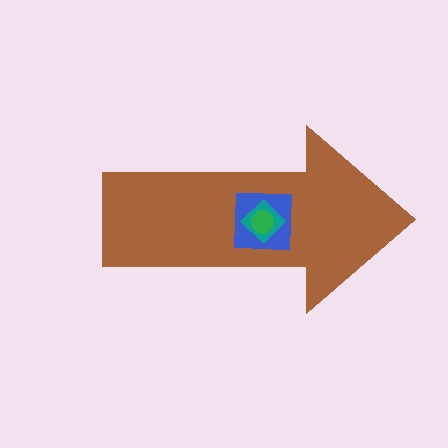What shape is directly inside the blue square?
The teal diamond.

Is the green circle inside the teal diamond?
Yes.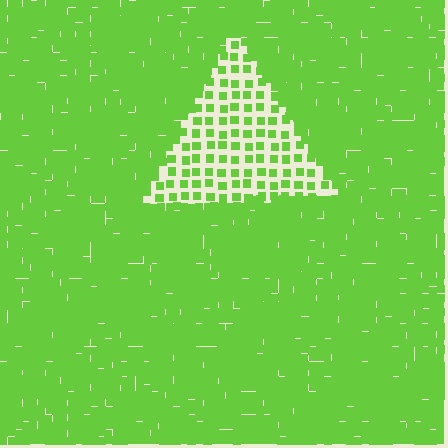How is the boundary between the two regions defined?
The boundary is defined by a change in element density (approximately 2.9x ratio). All elements are the same color, size, and shape.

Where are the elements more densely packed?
The elements are more densely packed outside the triangle boundary.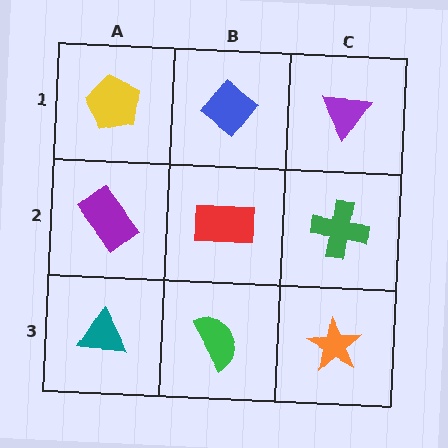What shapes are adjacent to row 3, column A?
A purple rectangle (row 2, column A), a green semicircle (row 3, column B).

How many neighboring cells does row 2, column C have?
3.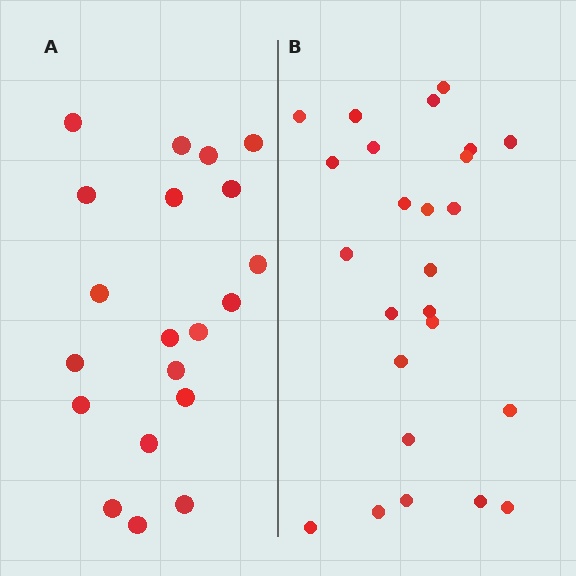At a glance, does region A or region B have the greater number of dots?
Region B (the right region) has more dots.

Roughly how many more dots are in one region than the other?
Region B has about 5 more dots than region A.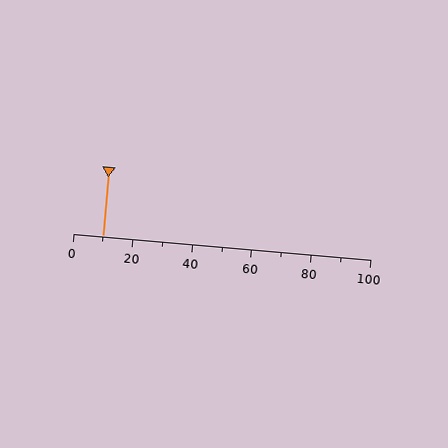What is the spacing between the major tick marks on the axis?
The major ticks are spaced 20 apart.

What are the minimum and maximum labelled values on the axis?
The axis runs from 0 to 100.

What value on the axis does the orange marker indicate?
The marker indicates approximately 10.